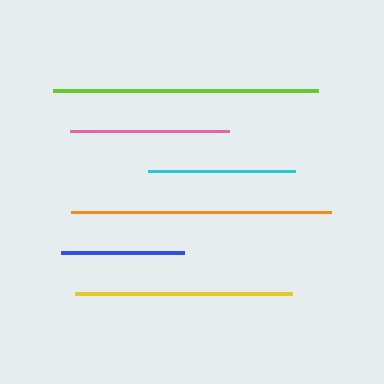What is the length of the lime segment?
The lime segment is approximately 264 pixels long.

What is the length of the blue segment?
The blue segment is approximately 123 pixels long.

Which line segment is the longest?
The lime line is the longest at approximately 264 pixels.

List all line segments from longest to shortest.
From longest to shortest: lime, orange, yellow, pink, cyan, blue.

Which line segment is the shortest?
The blue line is the shortest at approximately 123 pixels.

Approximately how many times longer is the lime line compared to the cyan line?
The lime line is approximately 1.8 times the length of the cyan line.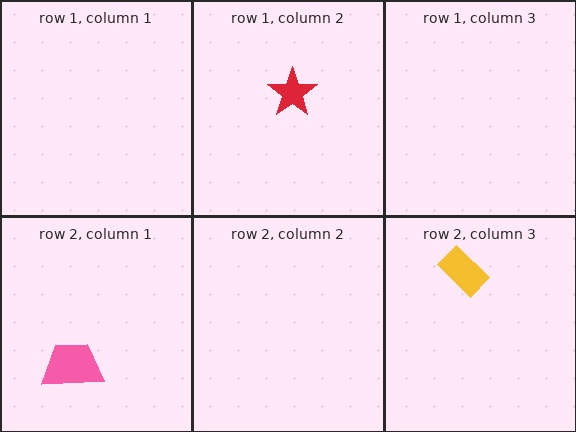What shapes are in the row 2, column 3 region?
The yellow rectangle.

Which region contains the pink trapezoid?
The row 2, column 1 region.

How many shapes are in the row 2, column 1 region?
1.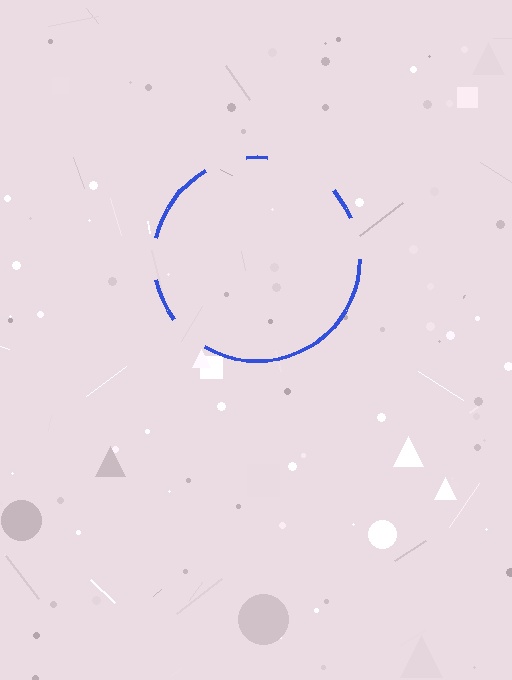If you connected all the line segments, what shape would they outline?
They would outline a circle.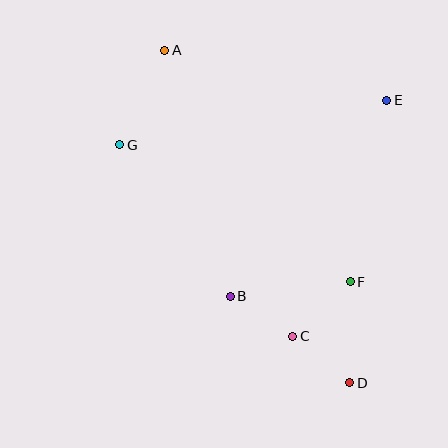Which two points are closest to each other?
Points C and D are closest to each other.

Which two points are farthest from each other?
Points A and D are farthest from each other.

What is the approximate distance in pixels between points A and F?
The distance between A and F is approximately 296 pixels.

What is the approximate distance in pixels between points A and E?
The distance between A and E is approximately 227 pixels.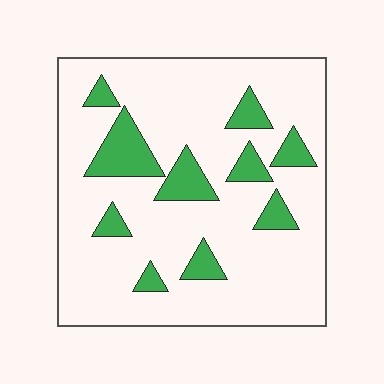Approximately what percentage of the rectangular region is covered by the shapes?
Approximately 15%.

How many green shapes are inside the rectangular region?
10.